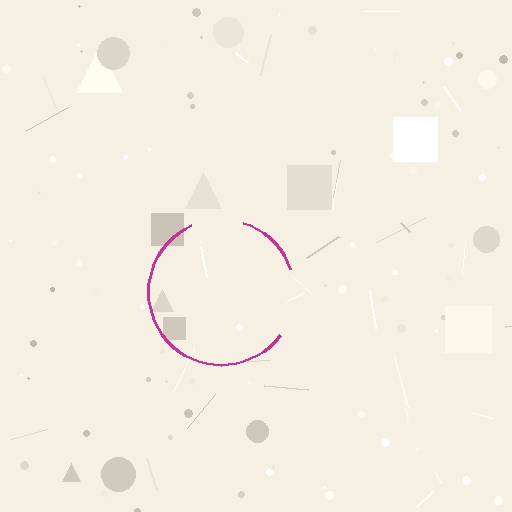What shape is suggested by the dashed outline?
The dashed outline suggests a circle.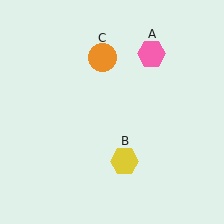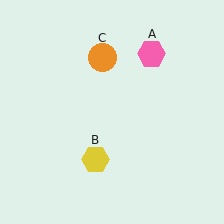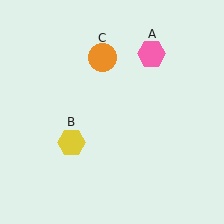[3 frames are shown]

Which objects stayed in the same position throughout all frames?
Pink hexagon (object A) and orange circle (object C) remained stationary.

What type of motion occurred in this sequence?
The yellow hexagon (object B) rotated clockwise around the center of the scene.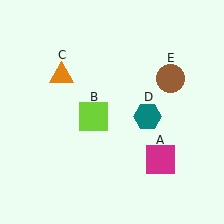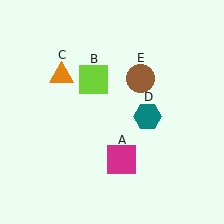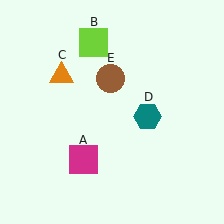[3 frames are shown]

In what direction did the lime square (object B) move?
The lime square (object B) moved up.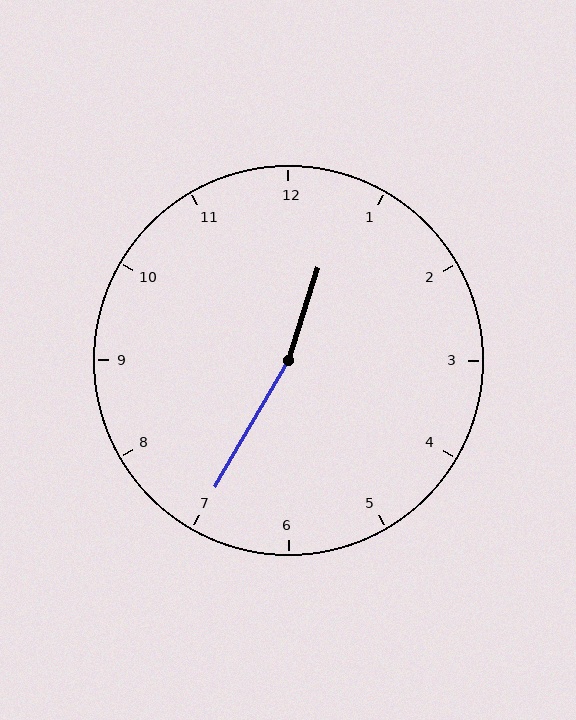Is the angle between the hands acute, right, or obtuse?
It is obtuse.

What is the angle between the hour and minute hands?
Approximately 168 degrees.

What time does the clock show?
12:35.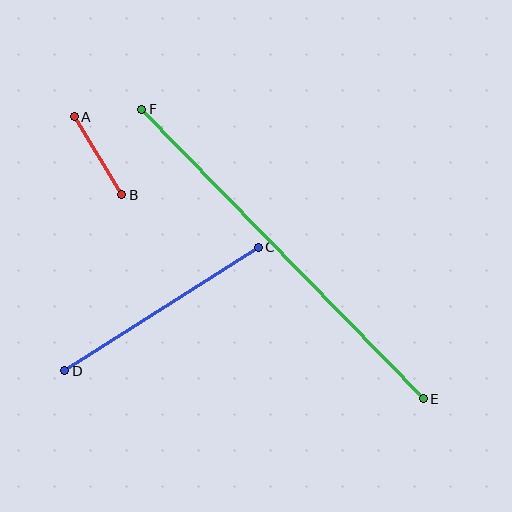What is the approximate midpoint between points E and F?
The midpoint is at approximately (282, 254) pixels.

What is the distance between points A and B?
The distance is approximately 91 pixels.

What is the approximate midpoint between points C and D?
The midpoint is at approximately (162, 309) pixels.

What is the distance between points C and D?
The distance is approximately 230 pixels.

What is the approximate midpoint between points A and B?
The midpoint is at approximately (98, 156) pixels.